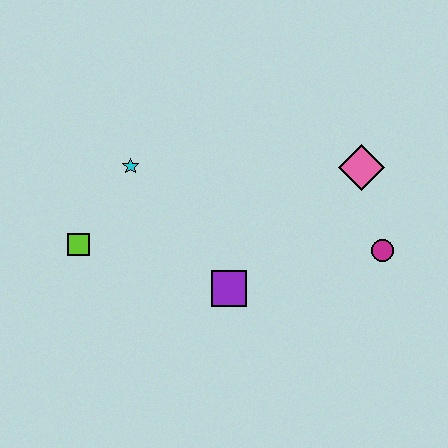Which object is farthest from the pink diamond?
The lime square is farthest from the pink diamond.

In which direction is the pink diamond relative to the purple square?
The pink diamond is to the right of the purple square.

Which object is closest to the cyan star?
The lime square is closest to the cyan star.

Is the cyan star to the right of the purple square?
No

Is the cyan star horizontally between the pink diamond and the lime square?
Yes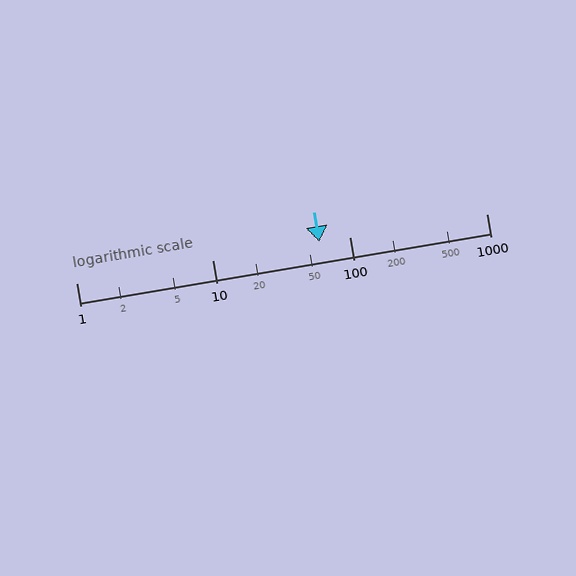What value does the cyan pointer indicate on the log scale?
The pointer indicates approximately 60.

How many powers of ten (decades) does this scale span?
The scale spans 3 decades, from 1 to 1000.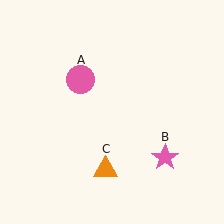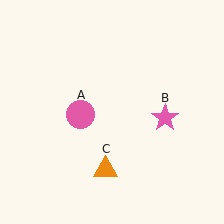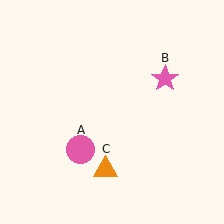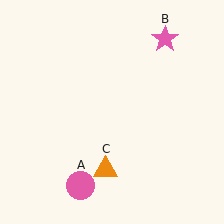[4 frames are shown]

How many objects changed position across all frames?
2 objects changed position: pink circle (object A), pink star (object B).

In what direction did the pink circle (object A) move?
The pink circle (object A) moved down.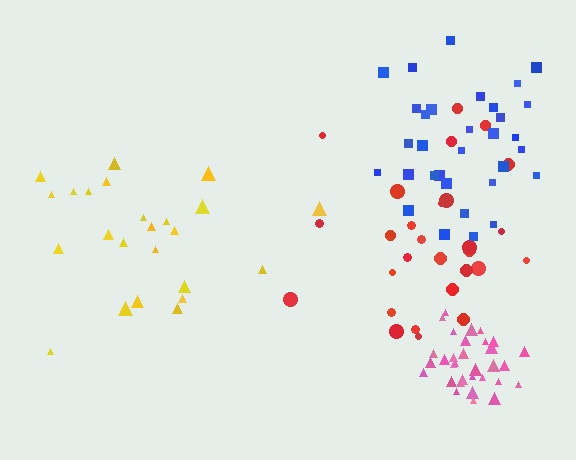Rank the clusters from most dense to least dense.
pink, blue, red, yellow.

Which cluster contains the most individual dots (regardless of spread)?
Pink (32).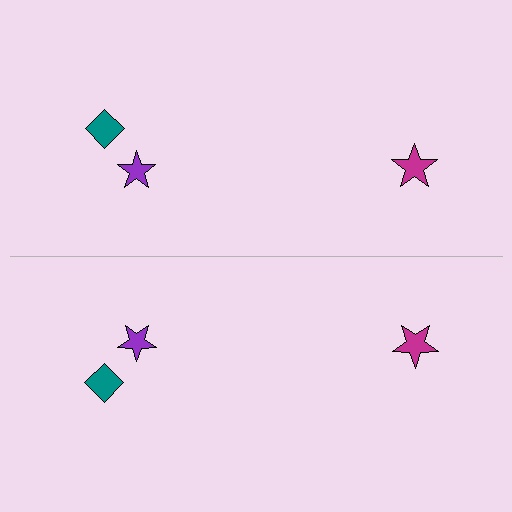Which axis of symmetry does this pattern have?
The pattern has a horizontal axis of symmetry running through the center of the image.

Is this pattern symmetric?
Yes, this pattern has bilateral (reflection) symmetry.